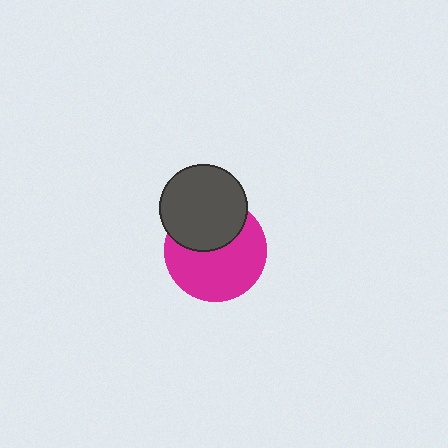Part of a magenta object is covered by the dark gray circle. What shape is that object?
It is a circle.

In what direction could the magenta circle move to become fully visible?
The magenta circle could move down. That would shift it out from behind the dark gray circle entirely.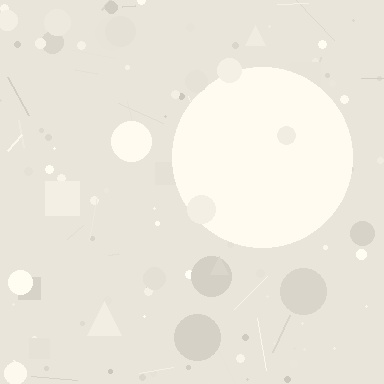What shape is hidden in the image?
A circle is hidden in the image.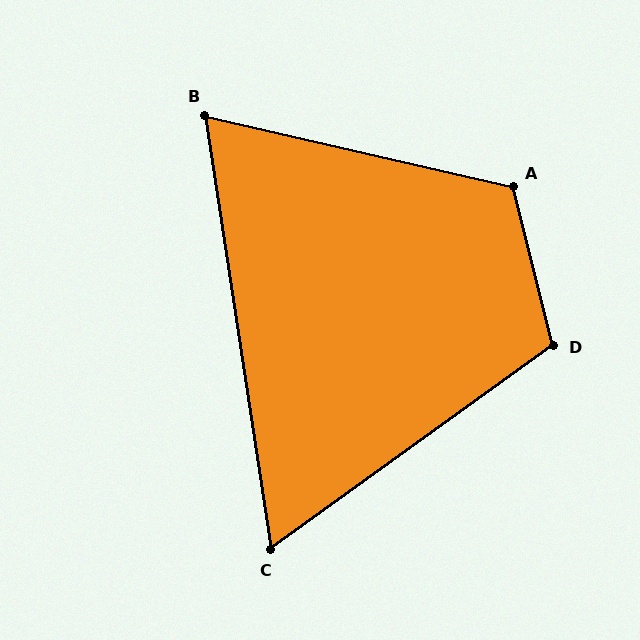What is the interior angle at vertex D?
Approximately 112 degrees (obtuse).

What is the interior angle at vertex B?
Approximately 68 degrees (acute).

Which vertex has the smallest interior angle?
C, at approximately 63 degrees.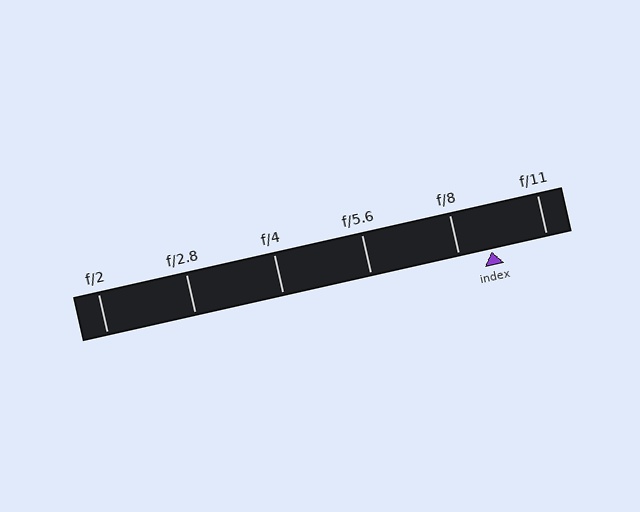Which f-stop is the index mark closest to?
The index mark is closest to f/8.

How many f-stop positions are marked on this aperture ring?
There are 6 f-stop positions marked.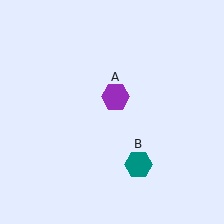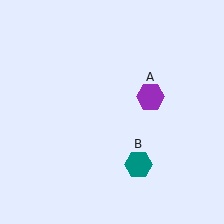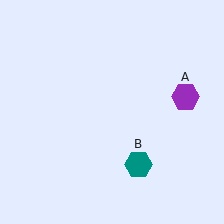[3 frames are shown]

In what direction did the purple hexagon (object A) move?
The purple hexagon (object A) moved right.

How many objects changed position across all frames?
1 object changed position: purple hexagon (object A).